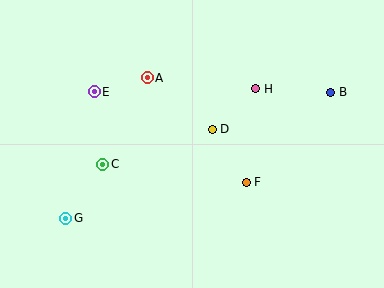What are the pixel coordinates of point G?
Point G is at (66, 218).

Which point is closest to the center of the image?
Point D at (212, 129) is closest to the center.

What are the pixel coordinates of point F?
Point F is at (246, 182).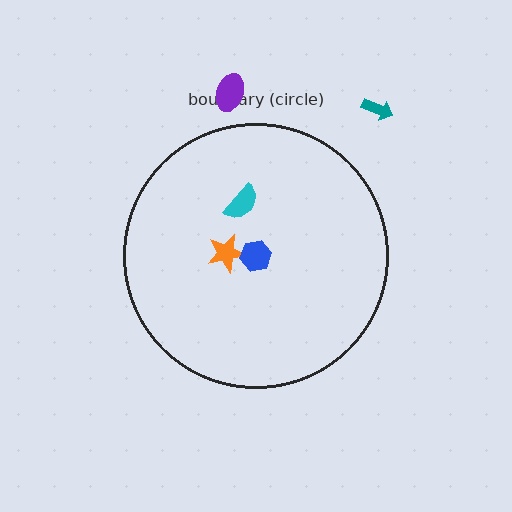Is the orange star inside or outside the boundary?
Inside.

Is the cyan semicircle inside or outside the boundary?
Inside.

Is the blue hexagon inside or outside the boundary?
Inside.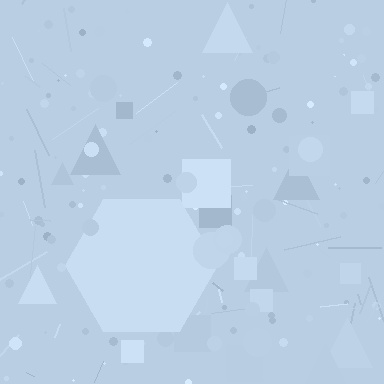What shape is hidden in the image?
A hexagon is hidden in the image.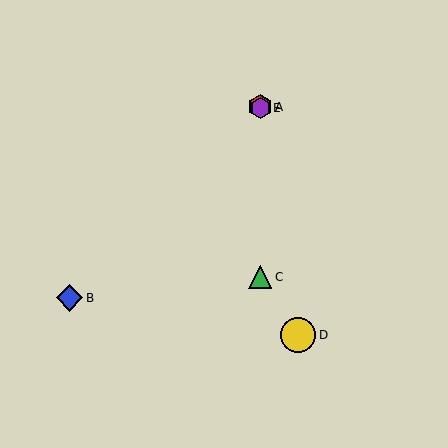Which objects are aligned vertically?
Objects A, C, E are aligned vertically.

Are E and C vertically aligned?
Yes, both are at x≈260.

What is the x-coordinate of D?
Object D is at x≈298.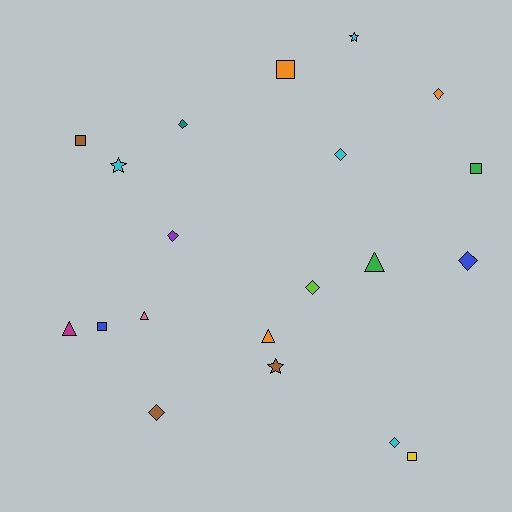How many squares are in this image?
There are 5 squares.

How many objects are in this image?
There are 20 objects.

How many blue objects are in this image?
There are 2 blue objects.